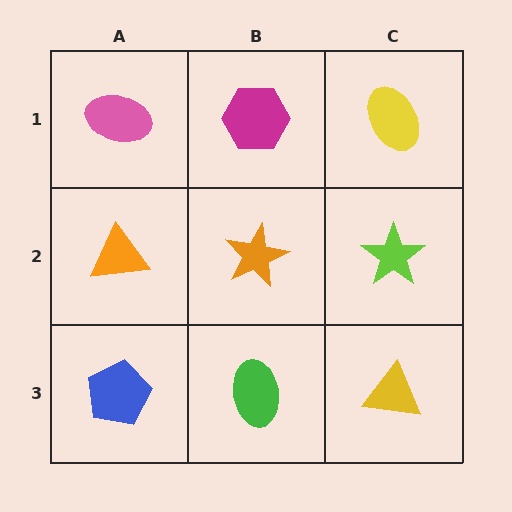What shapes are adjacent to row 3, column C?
A lime star (row 2, column C), a green ellipse (row 3, column B).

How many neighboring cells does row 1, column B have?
3.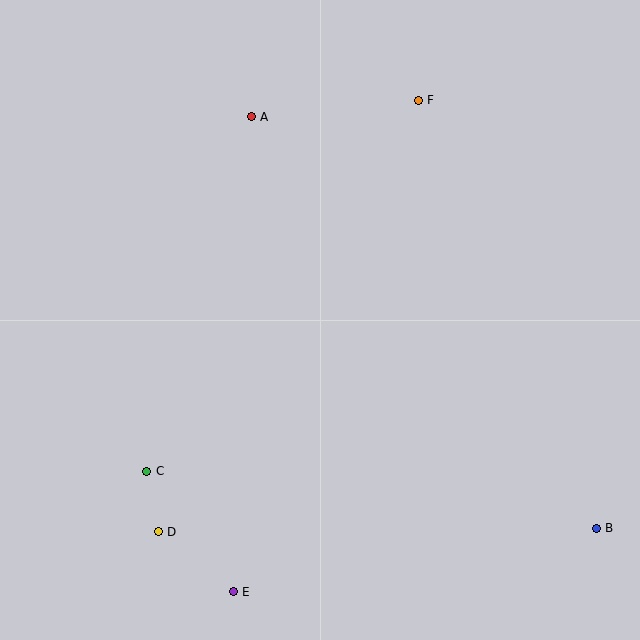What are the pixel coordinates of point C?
Point C is at (147, 471).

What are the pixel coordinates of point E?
Point E is at (233, 592).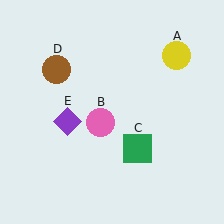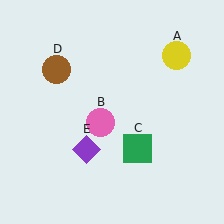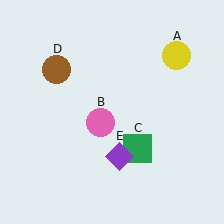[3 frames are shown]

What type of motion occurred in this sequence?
The purple diamond (object E) rotated counterclockwise around the center of the scene.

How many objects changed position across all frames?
1 object changed position: purple diamond (object E).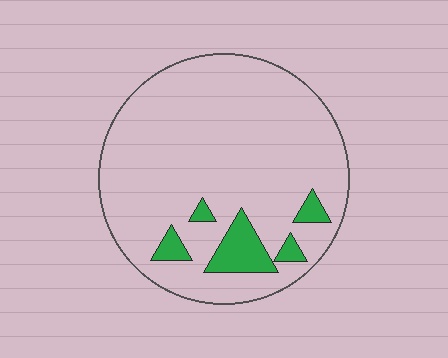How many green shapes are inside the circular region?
5.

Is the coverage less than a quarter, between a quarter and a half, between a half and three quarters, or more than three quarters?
Less than a quarter.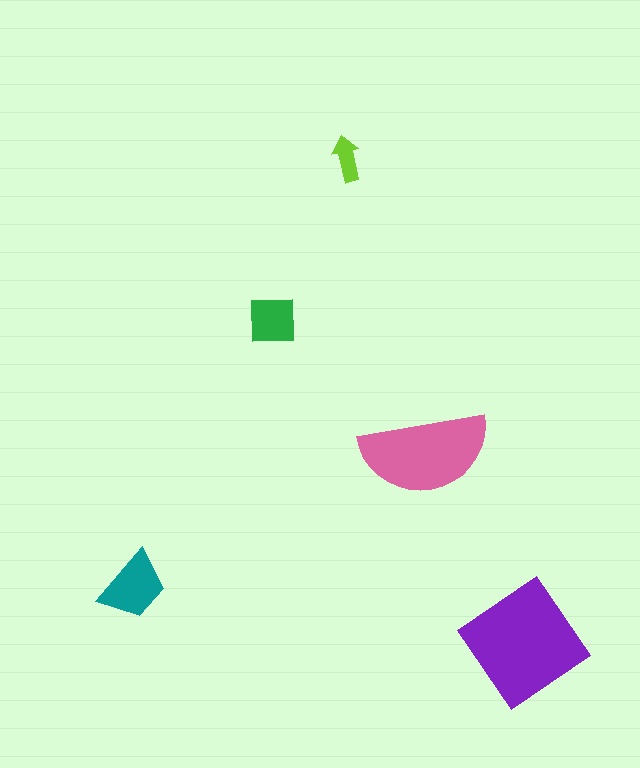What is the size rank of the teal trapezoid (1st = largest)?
3rd.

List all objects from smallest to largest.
The lime arrow, the green square, the teal trapezoid, the pink semicircle, the purple diamond.